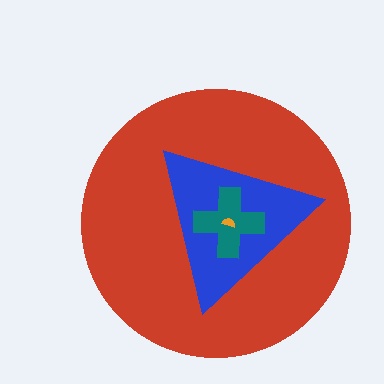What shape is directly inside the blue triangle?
The teal cross.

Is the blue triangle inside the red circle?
Yes.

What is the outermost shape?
The red circle.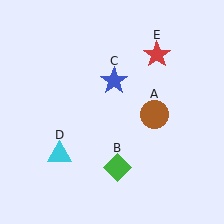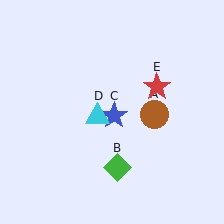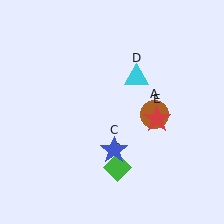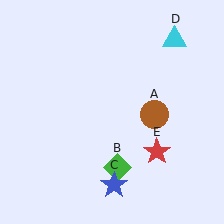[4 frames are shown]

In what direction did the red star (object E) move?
The red star (object E) moved down.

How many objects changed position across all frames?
3 objects changed position: blue star (object C), cyan triangle (object D), red star (object E).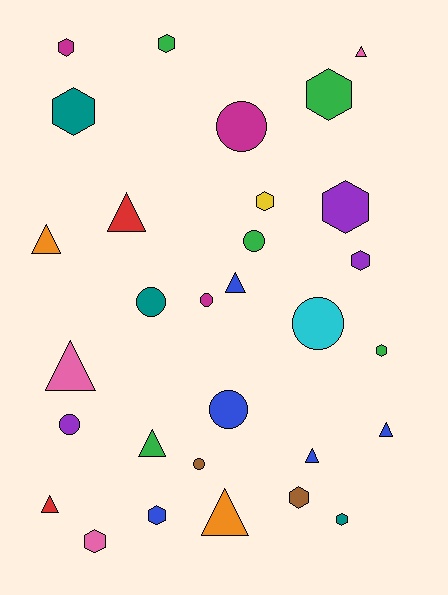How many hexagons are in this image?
There are 12 hexagons.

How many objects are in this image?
There are 30 objects.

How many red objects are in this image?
There are 2 red objects.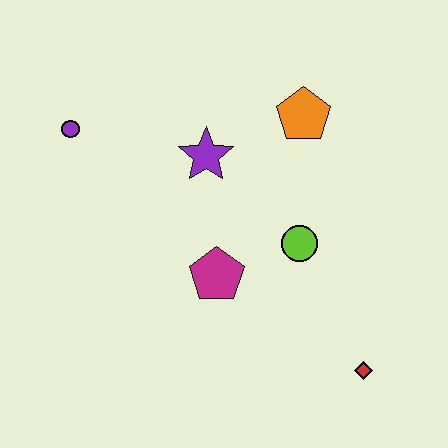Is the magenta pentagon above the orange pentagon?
No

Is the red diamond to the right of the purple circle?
Yes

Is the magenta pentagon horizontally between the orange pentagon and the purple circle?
Yes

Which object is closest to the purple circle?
The purple star is closest to the purple circle.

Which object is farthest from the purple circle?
The red diamond is farthest from the purple circle.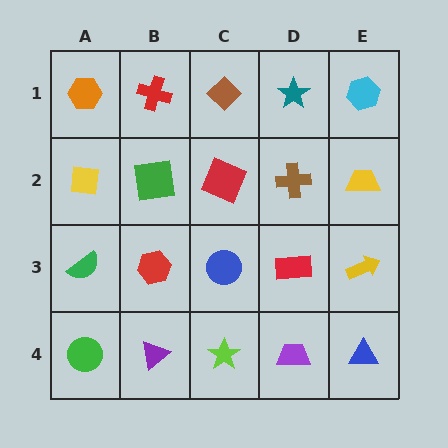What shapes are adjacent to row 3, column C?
A red square (row 2, column C), a lime star (row 4, column C), a red hexagon (row 3, column B), a red rectangle (row 3, column D).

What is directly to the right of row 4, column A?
A purple triangle.